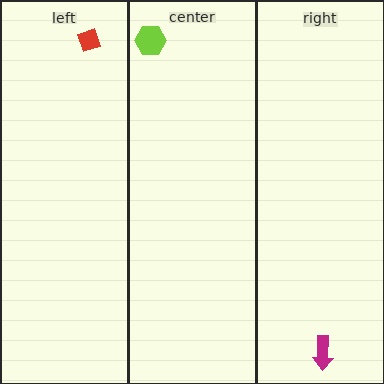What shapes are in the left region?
The red diamond.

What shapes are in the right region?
The magenta arrow.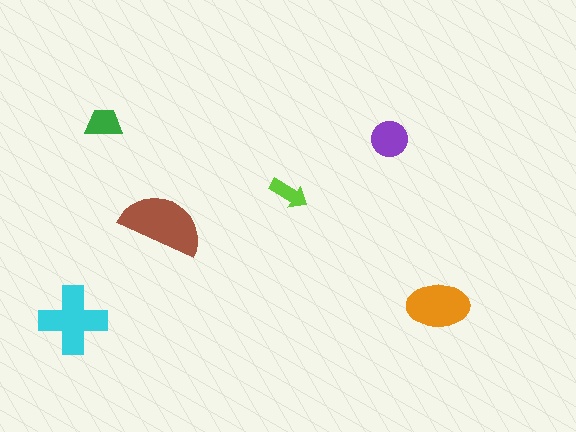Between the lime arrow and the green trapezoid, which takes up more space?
The green trapezoid.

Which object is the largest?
The brown semicircle.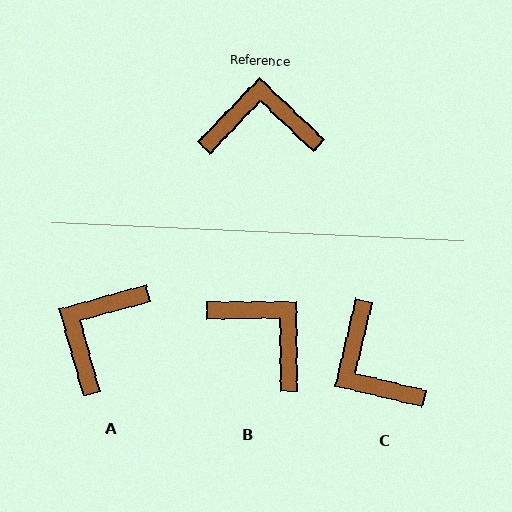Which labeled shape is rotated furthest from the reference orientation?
C, about 120 degrees away.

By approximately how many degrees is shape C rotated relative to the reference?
Approximately 120 degrees counter-clockwise.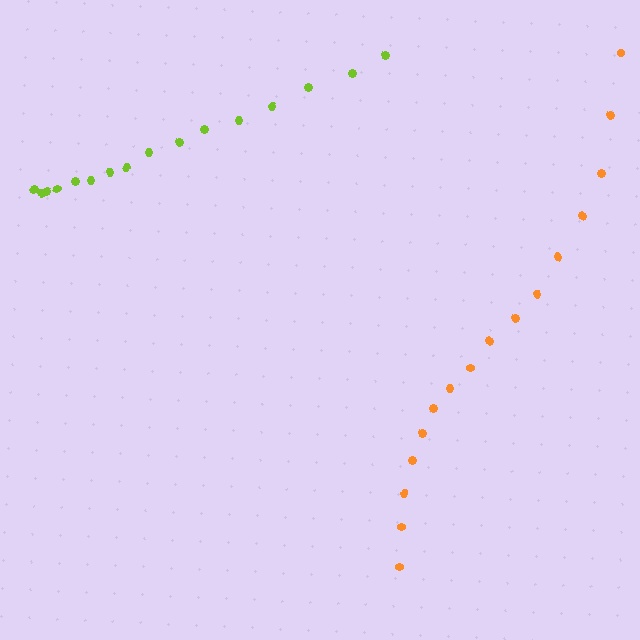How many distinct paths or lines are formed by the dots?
There are 2 distinct paths.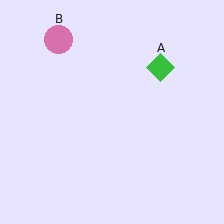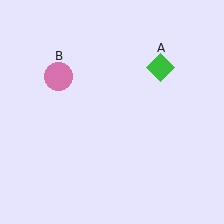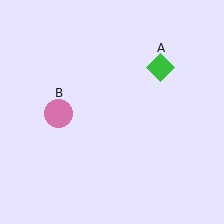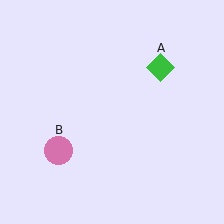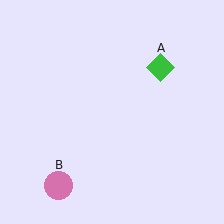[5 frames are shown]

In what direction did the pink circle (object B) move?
The pink circle (object B) moved down.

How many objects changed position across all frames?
1 object changed position: pink circle (object B).